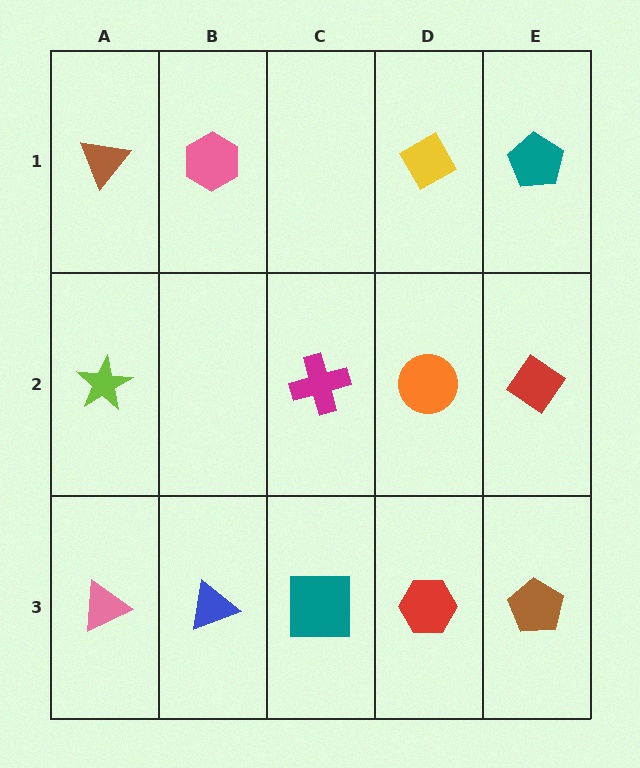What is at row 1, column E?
A teal pentagon.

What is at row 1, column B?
A pink hexagon.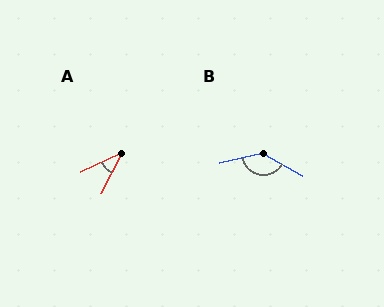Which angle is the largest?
B, at approximately 138 degrees.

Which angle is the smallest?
A, at approximately 37 degrees.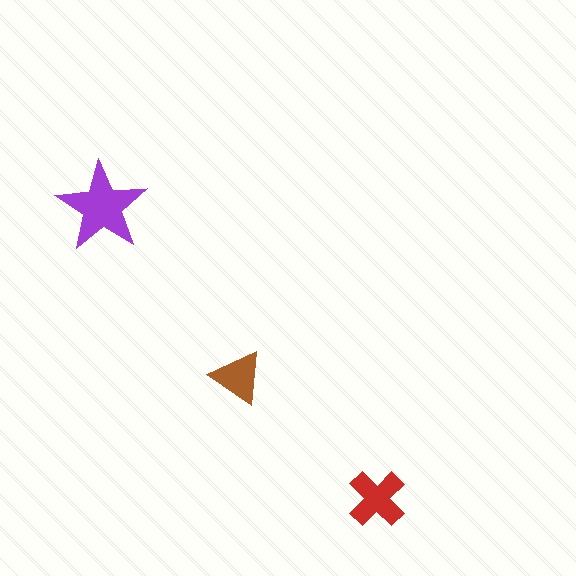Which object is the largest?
The purple star.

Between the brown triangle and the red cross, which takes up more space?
The red cross.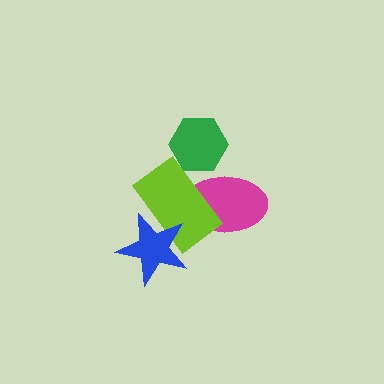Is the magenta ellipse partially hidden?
Yes, it is partially covered by another shape.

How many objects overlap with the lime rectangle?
3 objects overlap with the lime rectangle.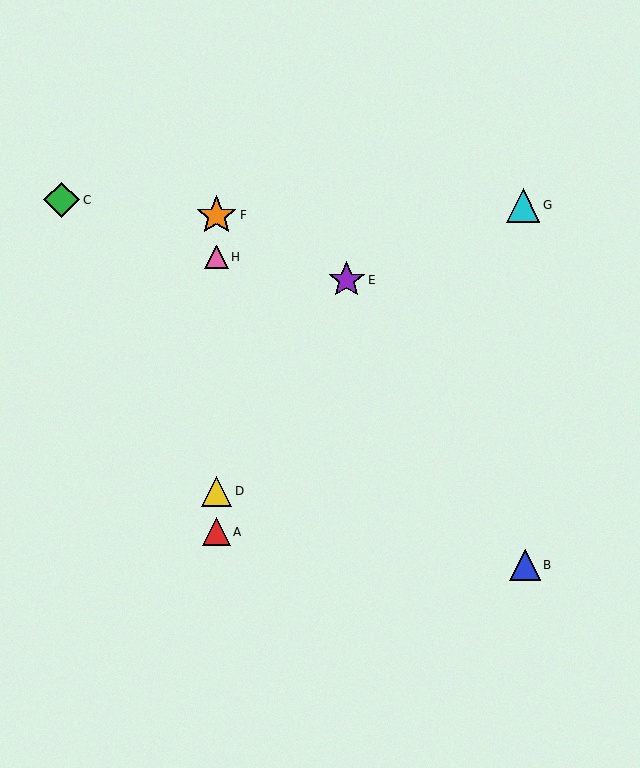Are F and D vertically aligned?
Yes, both are at x≈217.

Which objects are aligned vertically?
Objects A, D, F, H are aligned vertically.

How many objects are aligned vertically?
4 objects (A, D, F, H) are aligned vertically.